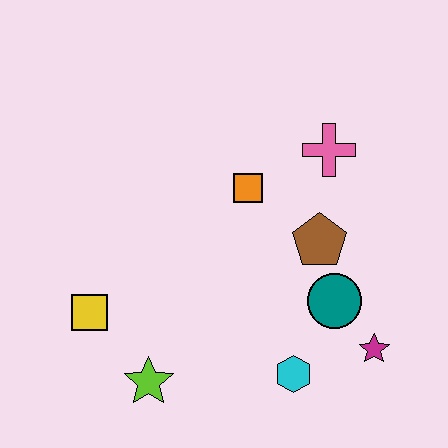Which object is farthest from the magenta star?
The yellow square is farthest from the magenta star.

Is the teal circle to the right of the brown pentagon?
Yes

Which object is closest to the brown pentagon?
The teal circle is closest to the brown pentagon.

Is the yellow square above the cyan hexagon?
Yes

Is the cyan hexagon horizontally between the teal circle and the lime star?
Yes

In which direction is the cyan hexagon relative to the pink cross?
The cyan hexagon is below the pink cross.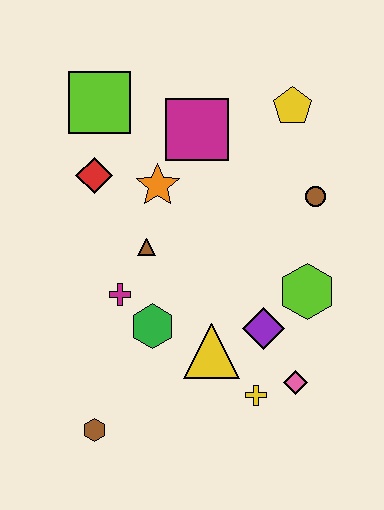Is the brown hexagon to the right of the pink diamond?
No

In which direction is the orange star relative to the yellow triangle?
The orange star is above the yellow triangle.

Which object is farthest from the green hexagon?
The yellow pentagon is farthest from the green hexagon.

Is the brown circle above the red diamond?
No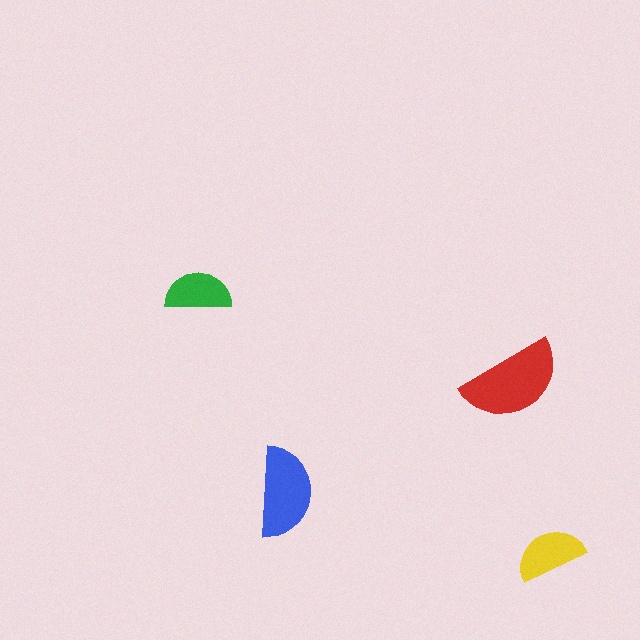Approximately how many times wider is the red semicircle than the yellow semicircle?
About 1.5 times wider.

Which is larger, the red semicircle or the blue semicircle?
The red one.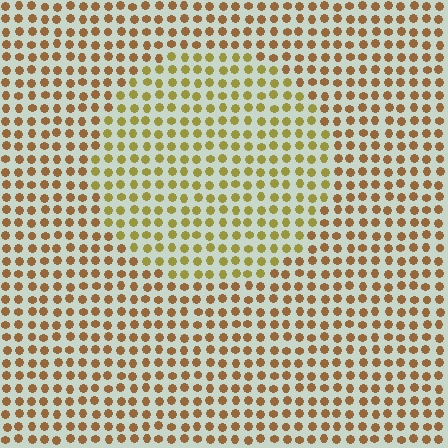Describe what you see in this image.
The image is filled with small brown elements in a uniform arrangement. A circle-shaped region is visible where the elements are tinted to a slightly different hue, forming a subtle color boundary.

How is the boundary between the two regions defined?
The boundary is defined purely by a slight shift in hue (about 31 degrees). Spacing, size, and orientation are identical on both sides.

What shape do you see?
I see a circle.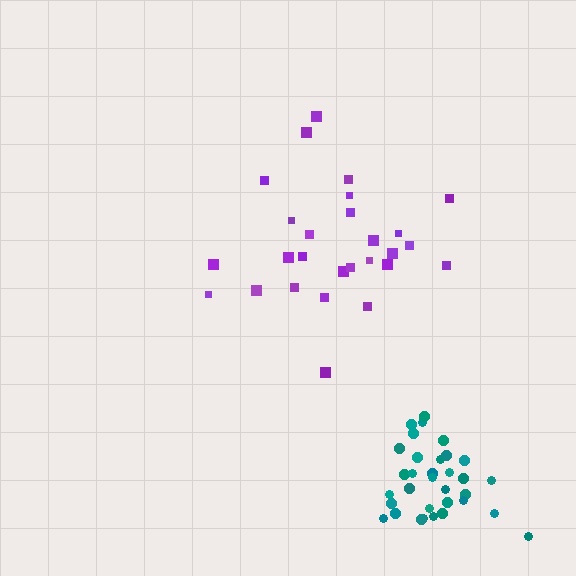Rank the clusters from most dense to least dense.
teal, purple.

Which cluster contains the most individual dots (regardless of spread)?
Teal (33).